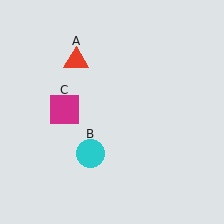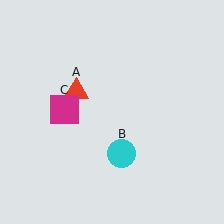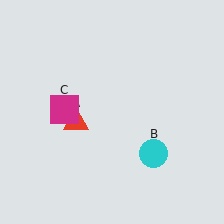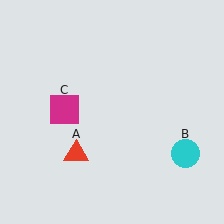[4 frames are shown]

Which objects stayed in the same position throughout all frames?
Magenta square (object C) remained stationary.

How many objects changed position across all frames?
2 objects changed position: red triangle (object A), cyan circle (object B).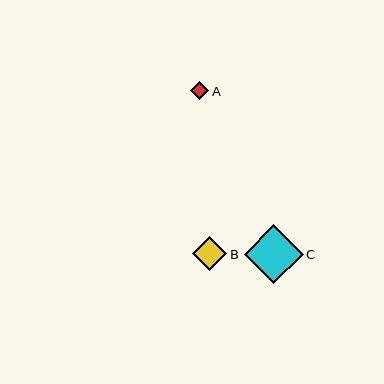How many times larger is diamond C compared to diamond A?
Diamond C is approximately 3.3 times the size of diamond A.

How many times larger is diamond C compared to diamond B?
Diamond C is approximately 1.7 times the size of diamond B.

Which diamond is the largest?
Diamond C is the largest with a size of approximately 59 pixels.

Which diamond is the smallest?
Diamond A is the smallest with a size of approximately 18 pixels.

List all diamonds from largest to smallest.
From largest to smallest: C, B, A.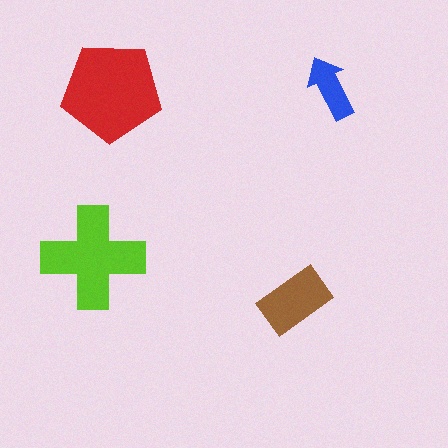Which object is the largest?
The red pentagon.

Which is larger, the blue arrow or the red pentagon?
The red pentagon.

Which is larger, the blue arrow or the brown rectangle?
The brown rectangle.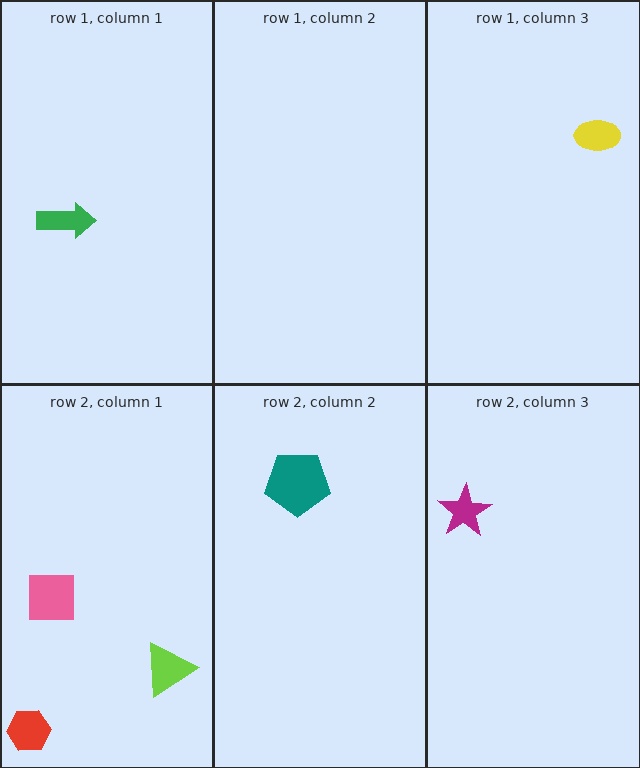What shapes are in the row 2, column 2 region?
The teal pentagon.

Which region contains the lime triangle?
The row 2, column 1 region.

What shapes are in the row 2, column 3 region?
The magenta star.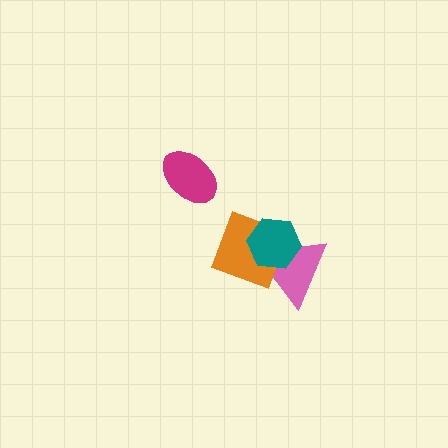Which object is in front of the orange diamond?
The teal hexagon is in front of the orange diamond.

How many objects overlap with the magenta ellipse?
0 objects overlap with the magenta ellipse.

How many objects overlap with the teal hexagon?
2 objects overlap with the teal hexagon.